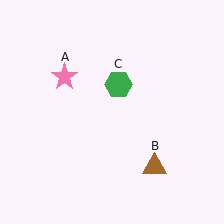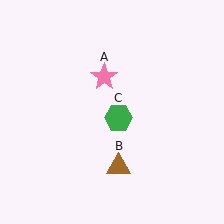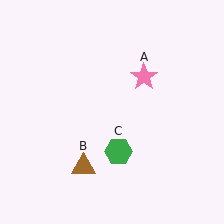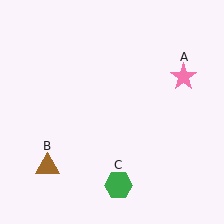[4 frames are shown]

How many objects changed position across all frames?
3 objects changed position: pink star (object A), brown triangle (object B), green hexagon (object C).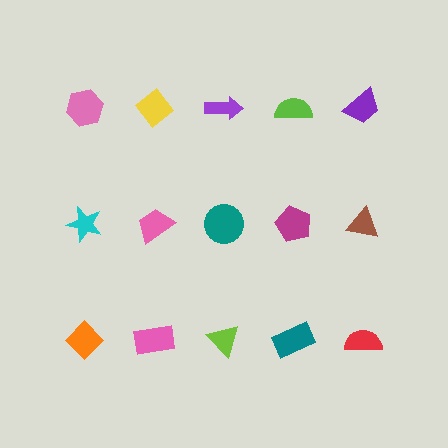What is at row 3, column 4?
A teal rectangle.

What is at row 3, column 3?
A lime triangle.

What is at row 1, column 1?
A pink hexagon.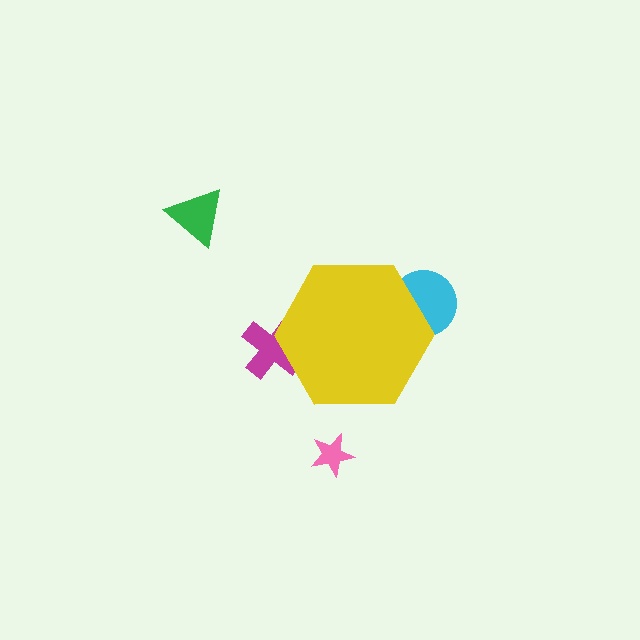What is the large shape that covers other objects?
A yellow hexagon.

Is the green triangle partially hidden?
No, the green triangle is fully visible.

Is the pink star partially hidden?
No, the pink star is fully visible.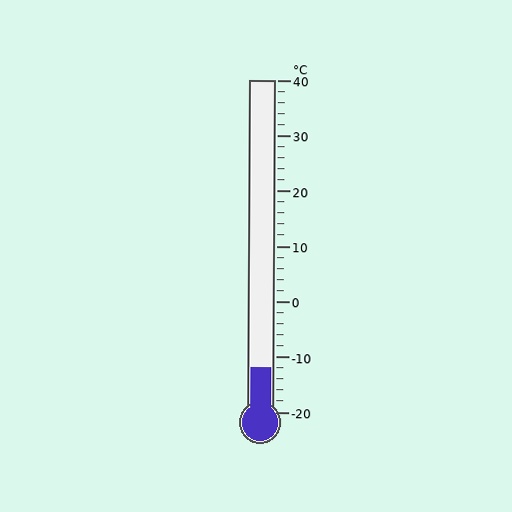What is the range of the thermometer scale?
The thermometer scale ranges from -20°C to 40°C.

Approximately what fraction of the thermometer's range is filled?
The thermometer is filled to approximately 15% of its range.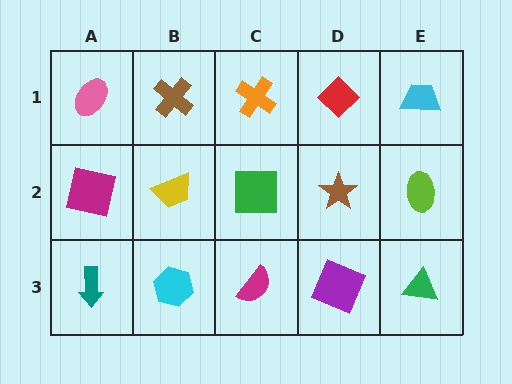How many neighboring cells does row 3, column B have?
3.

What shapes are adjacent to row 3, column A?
A magenta square (row 2, column A), a cyan hexagon (row 3, column B).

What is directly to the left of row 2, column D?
A green square.